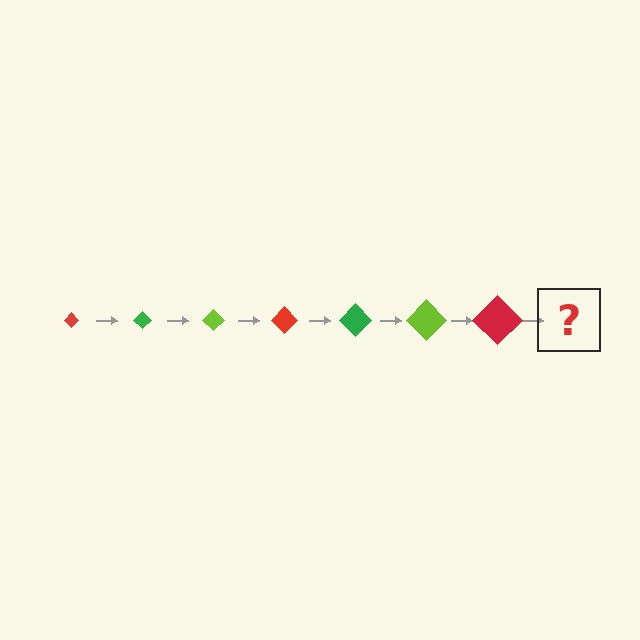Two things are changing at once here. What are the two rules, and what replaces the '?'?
The two rules are that the diamond grows larger each step and the color cycles through red, green, and lime. The '?' should be a green diamond, larger than the previous one.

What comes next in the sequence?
The next element should be a green diamond, larger than the previous one.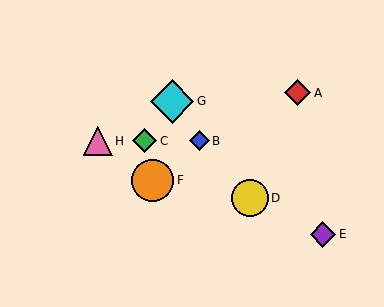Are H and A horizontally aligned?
No, H is at y≈141 and A is at y≈93.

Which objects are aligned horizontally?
Objects B, C, H are aligned horizontally.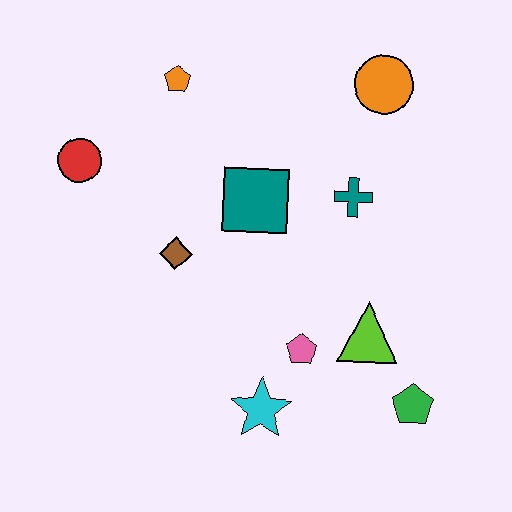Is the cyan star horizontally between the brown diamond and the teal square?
No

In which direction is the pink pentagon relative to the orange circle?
The pink pentagon is below the orange circle.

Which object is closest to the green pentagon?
The lime triangle is closest to the green pentagon.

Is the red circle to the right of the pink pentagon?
No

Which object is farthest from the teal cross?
The red circle is farthest from the teal cross.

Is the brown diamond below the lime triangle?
No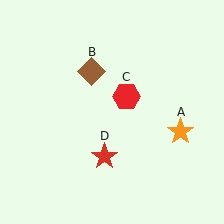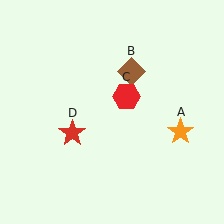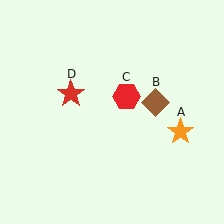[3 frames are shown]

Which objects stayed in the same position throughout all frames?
Orange star (object A) and red hexagon (object C) remained stationary.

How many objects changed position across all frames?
2 objects changed position: brown diamond (object B), red star (object D).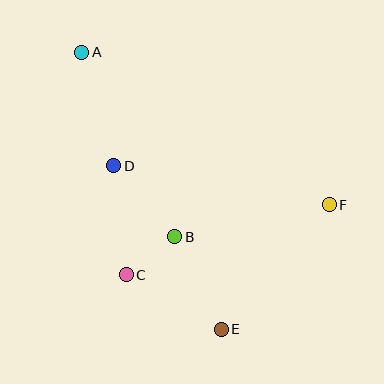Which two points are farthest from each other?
Points A and E are farthest from each other.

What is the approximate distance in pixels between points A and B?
The distance between A and B is approximately 207 pixels.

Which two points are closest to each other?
Points B and C are closest to each other.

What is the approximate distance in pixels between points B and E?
The distance between B and E is approximately 103 pixels.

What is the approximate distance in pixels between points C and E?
The distance between C and E is approximately 110 pixels.